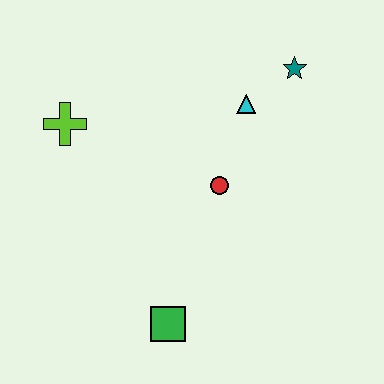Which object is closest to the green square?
The red circle is closest to the green square.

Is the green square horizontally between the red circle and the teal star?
No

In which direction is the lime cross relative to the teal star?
The lime cross is to the left of the teal star.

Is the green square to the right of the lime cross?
Yes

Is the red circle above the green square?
Yes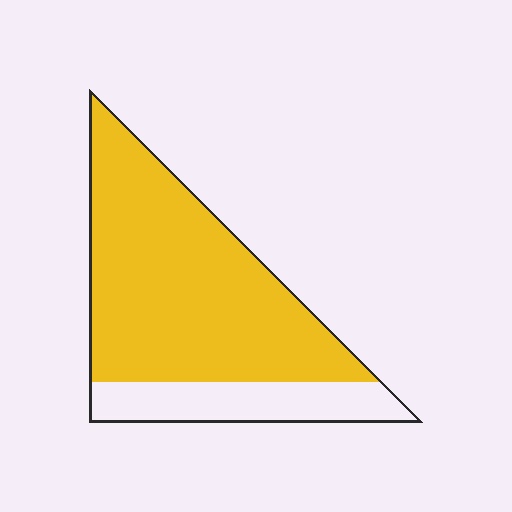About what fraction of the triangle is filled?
About three quarters (3/4).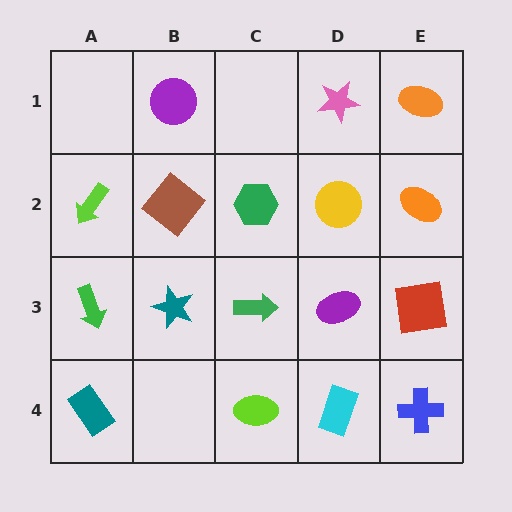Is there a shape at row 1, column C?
No, that cell is empty.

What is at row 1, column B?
A purple circle.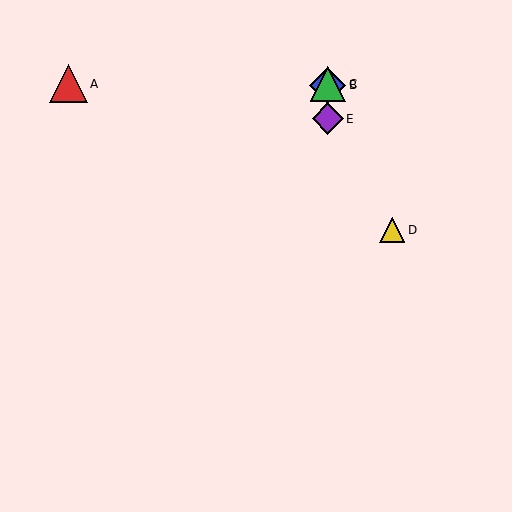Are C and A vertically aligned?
No, C is at x≈328 and A is at x≈68.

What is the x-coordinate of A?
Object A is at x≈68.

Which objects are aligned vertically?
Objects B, C, E are aligned vertically.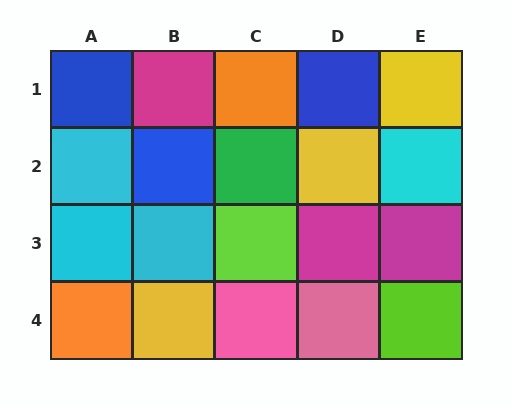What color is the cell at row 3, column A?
Cyan.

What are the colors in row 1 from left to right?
Blue, magenta, orange, blue, yellow.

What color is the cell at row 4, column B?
Yellow.